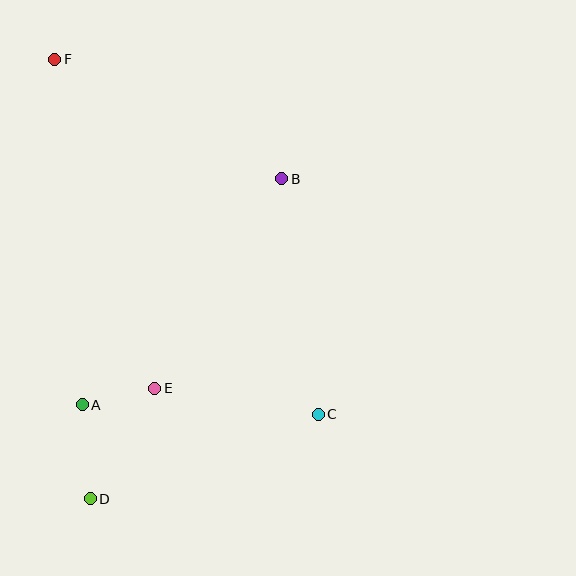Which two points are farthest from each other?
Points C and F are farthest from each other.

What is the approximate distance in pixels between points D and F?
The distance between D and F is approximately 441 pixels.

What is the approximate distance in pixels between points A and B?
The distance between A and B is approximately 301 pixels.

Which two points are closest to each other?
Points A and E are closest to each other.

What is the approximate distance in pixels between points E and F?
The distance between E and F is approximately 343 pixels.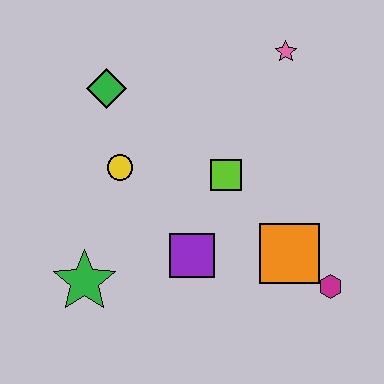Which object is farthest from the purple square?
The pink star is farthest from the purple square.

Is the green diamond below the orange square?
No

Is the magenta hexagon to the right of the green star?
Yes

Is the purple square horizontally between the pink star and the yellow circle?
Yes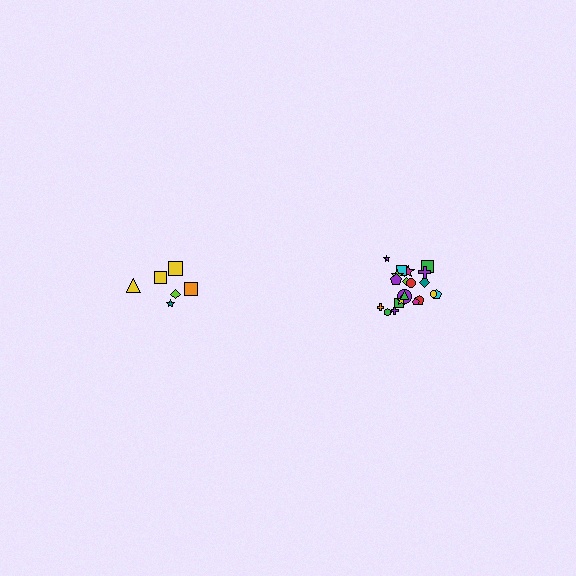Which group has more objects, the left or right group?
The right group.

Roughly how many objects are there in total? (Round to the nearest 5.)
Roughly 30 objects in total.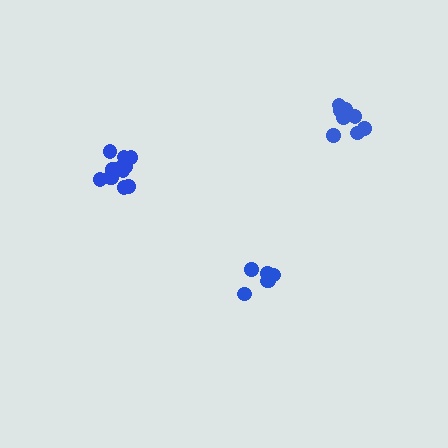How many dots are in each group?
Group 1: 12 dots, Group 2: 7 dots, Group 3: 9 dots (28 total).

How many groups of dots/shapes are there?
There are 3 groups.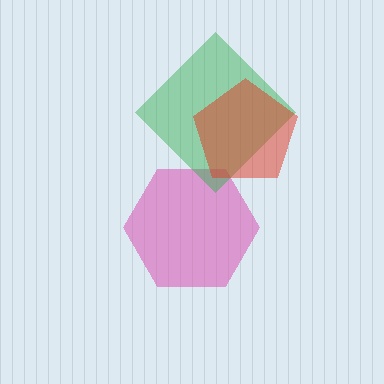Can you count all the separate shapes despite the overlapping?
Yes, there are 3 separate shapes.